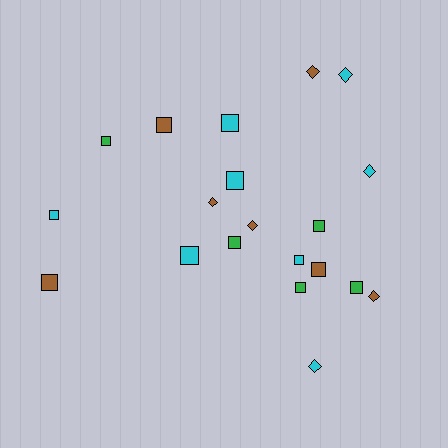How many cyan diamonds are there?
There are 3 cyan diamonds.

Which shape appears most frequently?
Square, with 13 objects.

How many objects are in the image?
There are 20 objects.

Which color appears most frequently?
Cyan, with 8 objects.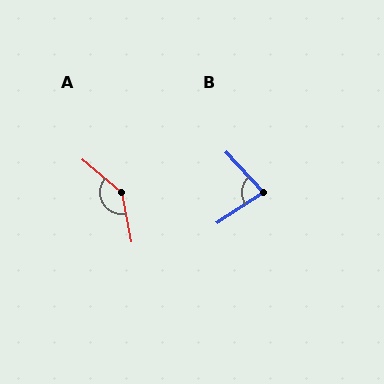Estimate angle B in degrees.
Approximately 81 degrees.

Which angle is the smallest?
B, at approximately 81 degrees.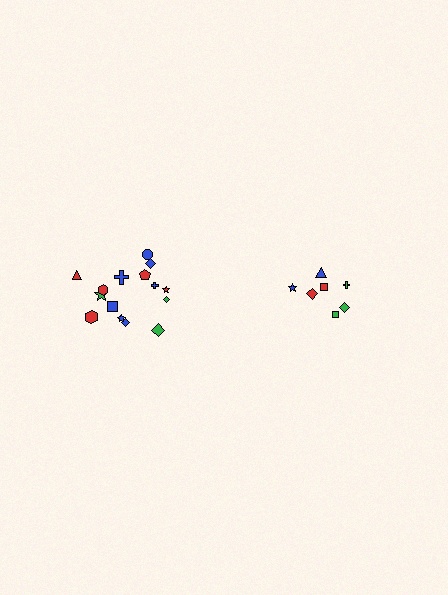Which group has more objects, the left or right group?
The left group.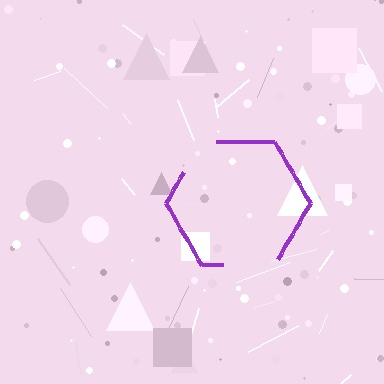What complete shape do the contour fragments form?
The contour fragments form a hexagon.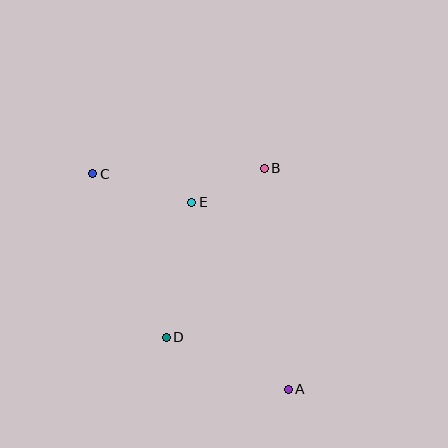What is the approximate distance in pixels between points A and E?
The distance between A and E is approximately 210 pixels.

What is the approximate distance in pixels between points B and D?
The distance between B and D is approximately 195 pixels.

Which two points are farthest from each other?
Points A and C are farthest from each other.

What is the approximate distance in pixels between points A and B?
The distance between A and B is approximately 223 pixels.